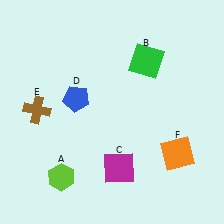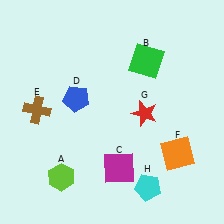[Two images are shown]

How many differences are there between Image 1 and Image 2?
There are 2 differences between the two images.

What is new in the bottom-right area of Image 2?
A cyan pentagon (H) was added in the bottom-right area of Image 2.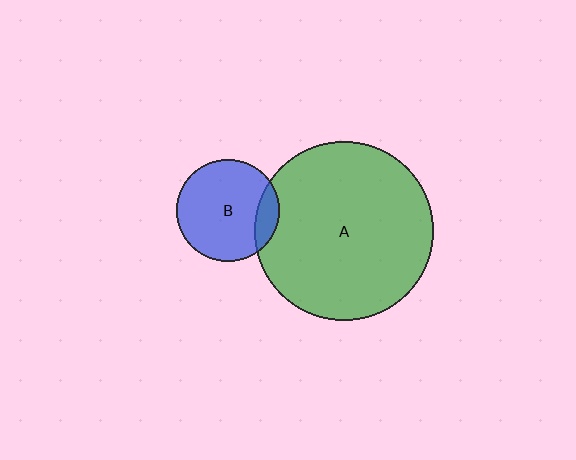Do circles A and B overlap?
Yes.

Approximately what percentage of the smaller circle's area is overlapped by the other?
Approximately 15%.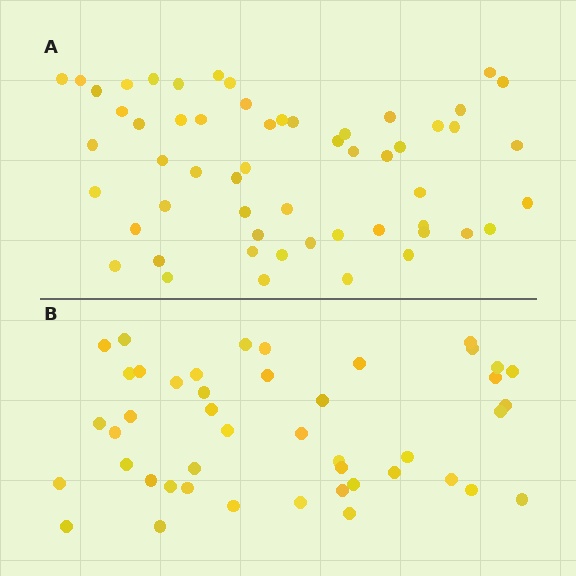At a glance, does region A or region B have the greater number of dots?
Region A (the top region) has more dots.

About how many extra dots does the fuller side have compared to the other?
Region A has roughly 12 or so more dots than region B.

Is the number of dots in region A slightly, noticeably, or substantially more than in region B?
Region A has only slightly more — the two regions are fairly close. The ratio is roughly 1.2 to 1.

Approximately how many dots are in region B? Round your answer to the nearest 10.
About 40 dots. (The exact count is 45, which rounds to 40.)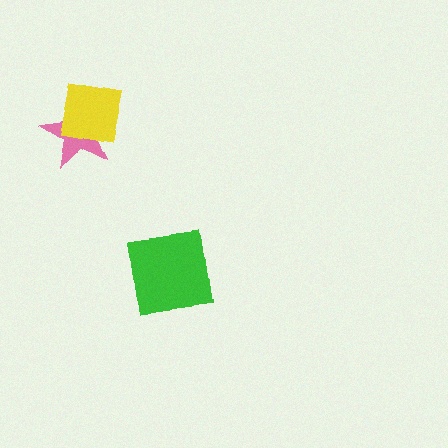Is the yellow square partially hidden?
No, no other shape covers it.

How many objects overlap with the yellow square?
1 object overlaps with the yellow square.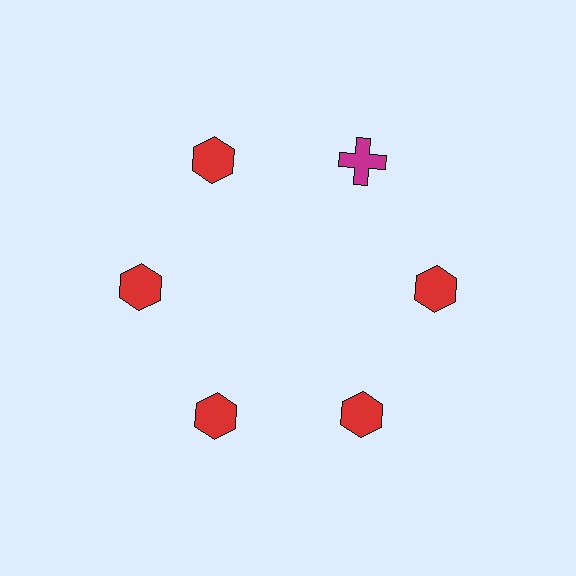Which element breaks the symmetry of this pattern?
The magenta cross at roughly the 1 o'clock position breaks the symmetry. All other shapes are red hexagons.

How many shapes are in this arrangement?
There are 6 shapes arranged in a ring pattern.